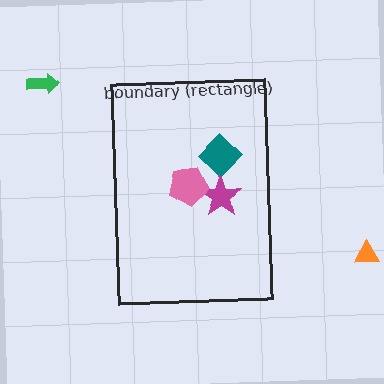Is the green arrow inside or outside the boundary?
Outside.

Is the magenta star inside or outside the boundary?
Inside.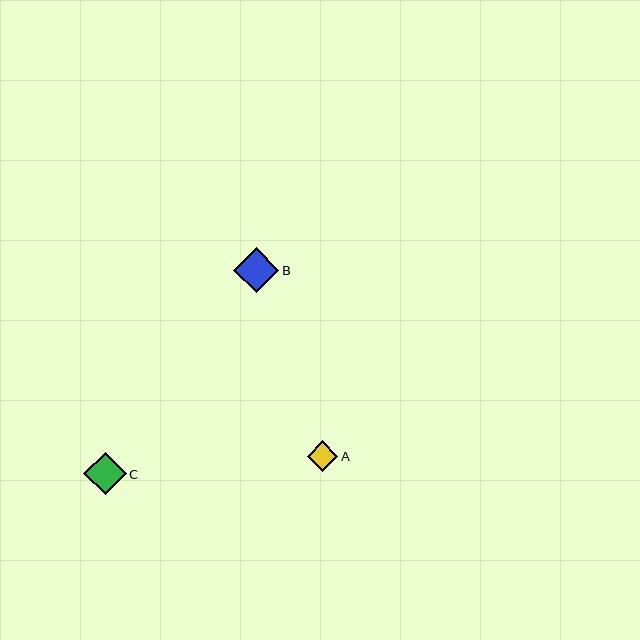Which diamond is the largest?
Diamond B is the largest with a size of approximately 45 pixels.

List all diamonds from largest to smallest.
From largest to smallest: B, C, A.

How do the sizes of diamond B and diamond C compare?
Diamond B and diamond C are approximately the same size.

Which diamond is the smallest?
Diamond A is the smallest with a size of approximately 31 pixels.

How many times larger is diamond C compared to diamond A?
Diamond C is approximately 1.4 times the size of diamond A.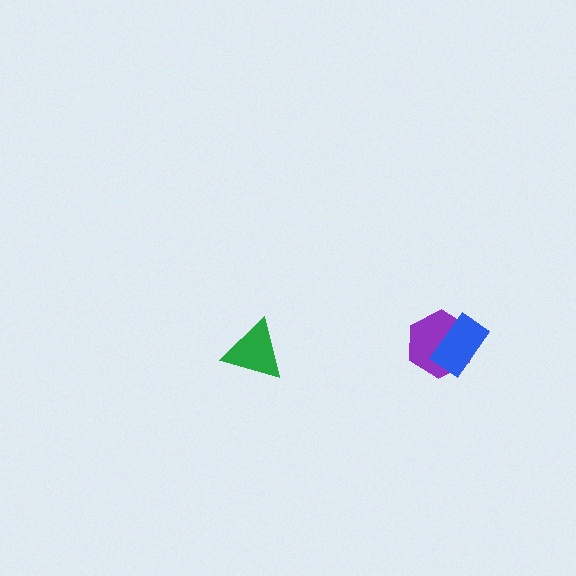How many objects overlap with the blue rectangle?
1 object overlaps with the blue rectangle.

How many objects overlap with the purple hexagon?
1 object overlaps with the purple hexagon.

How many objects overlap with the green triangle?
0 objects overlap with the green triangle.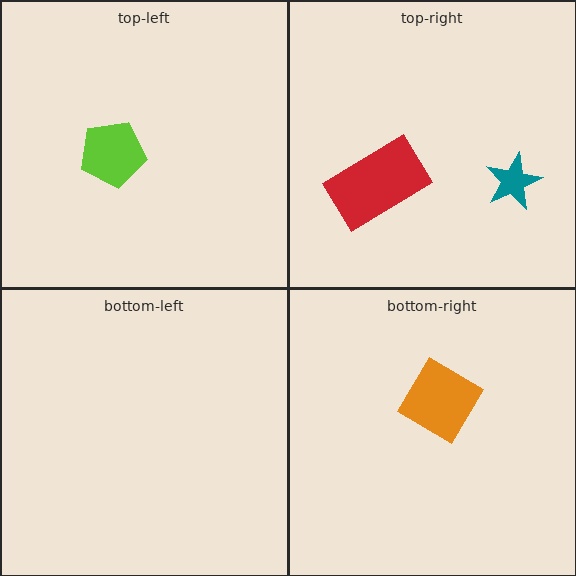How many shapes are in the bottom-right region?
1.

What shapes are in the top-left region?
The lime pentagon.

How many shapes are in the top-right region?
2.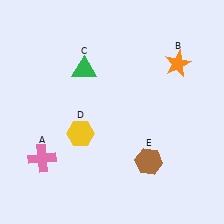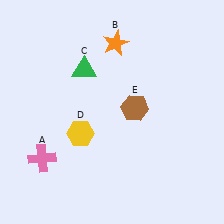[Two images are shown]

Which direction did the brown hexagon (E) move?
The brown hexagon (E) moved up.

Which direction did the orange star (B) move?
The orange star (B) moved left.